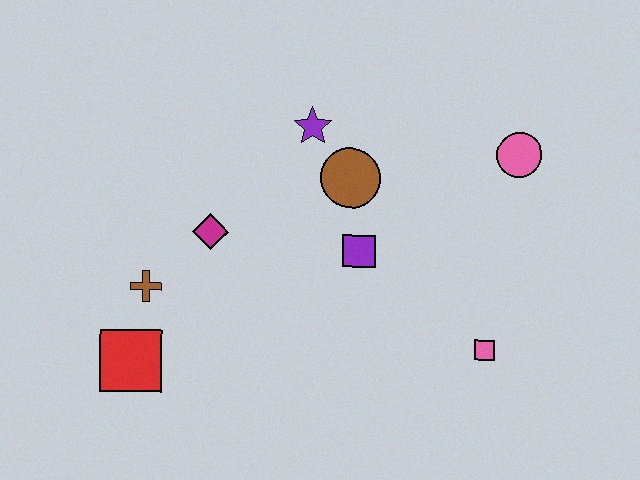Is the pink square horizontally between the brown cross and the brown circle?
No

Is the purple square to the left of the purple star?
No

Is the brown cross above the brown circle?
No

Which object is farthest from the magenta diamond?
The pink circle is farthest from the magenta diamond.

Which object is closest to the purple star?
The brown circle is closest to the purple star.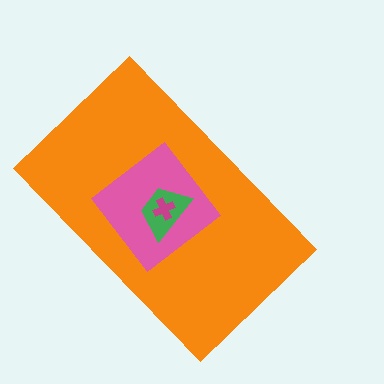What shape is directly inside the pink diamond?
The green trapezoid.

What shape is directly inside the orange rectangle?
The pink diamond.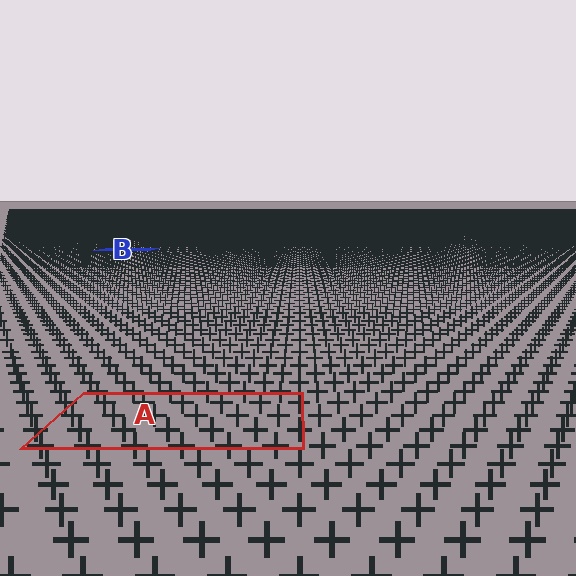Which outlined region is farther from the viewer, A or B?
Region B is farther from the viewer — the texture elements inside it appear smaller and more densely packed.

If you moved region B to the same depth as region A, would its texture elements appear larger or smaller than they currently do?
They would appear larger. At a closer depth, the same texture elements are projected at a bigger on-screen size.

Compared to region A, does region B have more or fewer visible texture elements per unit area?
Region B has more texture elements per unit area — they are packed more densely because it is farther away.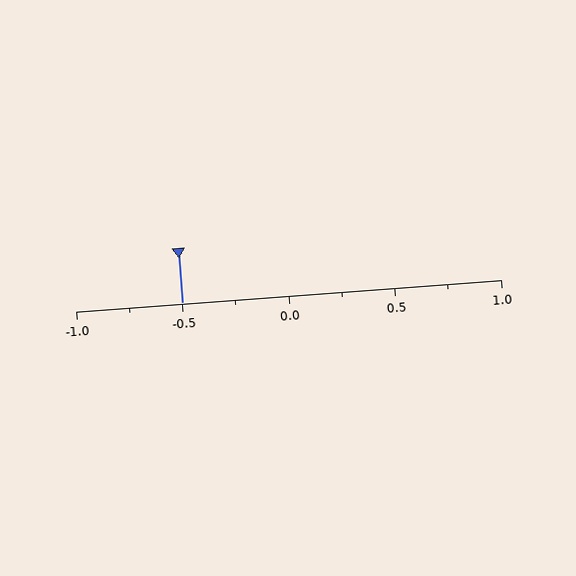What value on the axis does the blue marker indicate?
The marker indicates approximately -0.5.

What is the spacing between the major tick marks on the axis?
The major ticks are spaced 0.5 apart.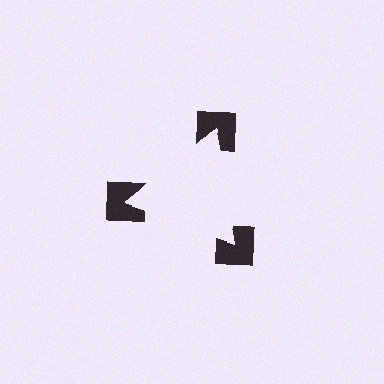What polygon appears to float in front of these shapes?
An illusory triangle — its edges are inferred from the aligned wedge cuts in the notched squares, not physically drawn.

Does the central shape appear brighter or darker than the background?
It typically appears slightly brighter than the background, even though no actual brightness change is drawn.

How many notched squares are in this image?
There are 3 — one at each vertex of the illusory triangle.